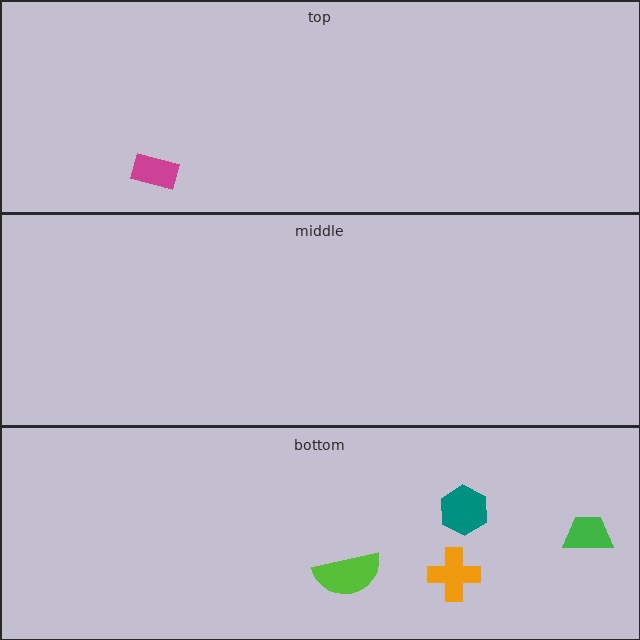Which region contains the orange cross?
The bottom region.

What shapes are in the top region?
The magenta rectangle.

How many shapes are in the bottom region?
4.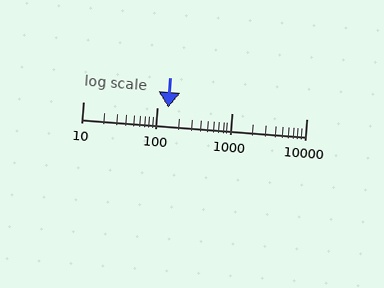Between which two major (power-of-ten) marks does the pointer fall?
The pointer is between 100 and 1000.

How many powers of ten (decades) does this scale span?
The scale spans 3 decades, from 10 to 10000.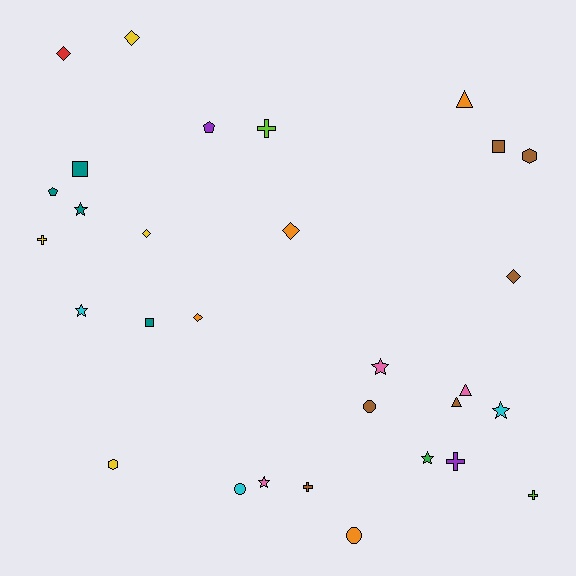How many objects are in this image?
There are 30 objects.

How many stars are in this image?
There are 6 stars.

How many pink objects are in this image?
There are 3 pink objects.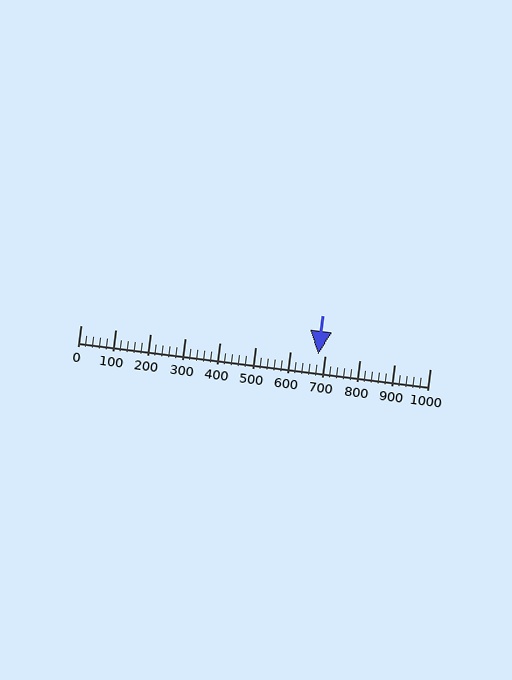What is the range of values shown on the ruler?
The ruler shows values from 0 to 1000.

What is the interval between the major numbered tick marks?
The major tick marks are spaced 100 units apart.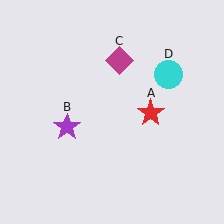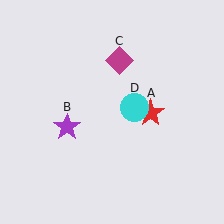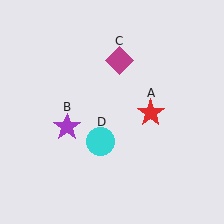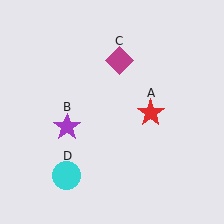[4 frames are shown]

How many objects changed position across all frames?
1 object changed position: cyan circle (object D).